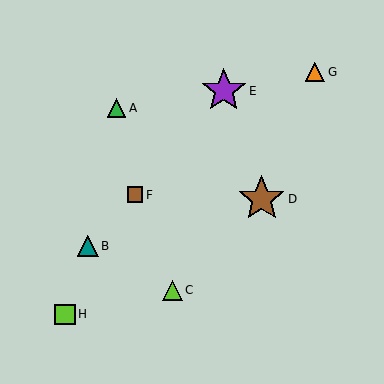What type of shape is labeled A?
Shape A is a green triangle.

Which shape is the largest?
The brown star (labeled D) is the largest.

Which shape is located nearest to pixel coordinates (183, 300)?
The lime triangle (labeled C) at (172, 290) is nearest to that location.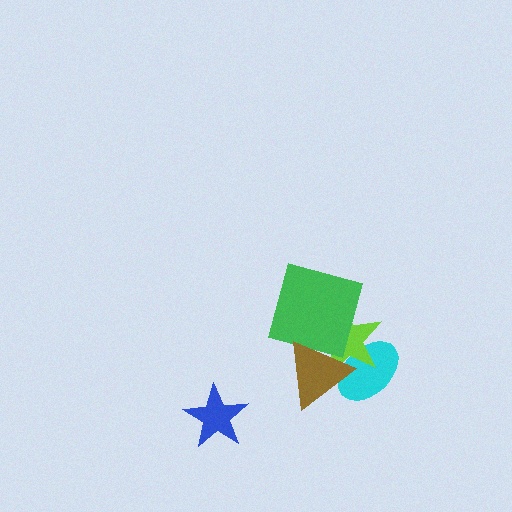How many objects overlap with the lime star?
3 objects overlap with the lime star.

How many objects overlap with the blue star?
0 objects overlap with the blue star.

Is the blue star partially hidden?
No, no other shape covers it.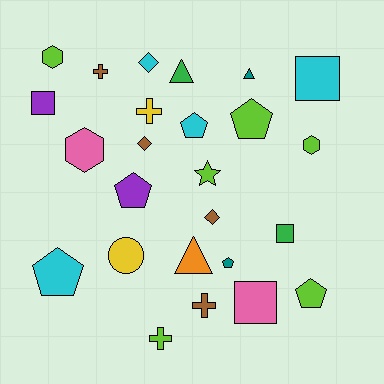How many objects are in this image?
There are 25 objects.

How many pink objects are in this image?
There are 2 pink objects.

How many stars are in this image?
There is 1 star.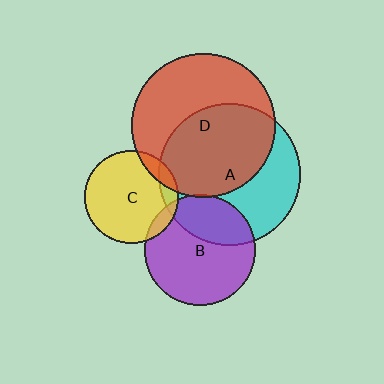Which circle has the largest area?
Circle D (red).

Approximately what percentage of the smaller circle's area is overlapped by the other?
Approximately 5%.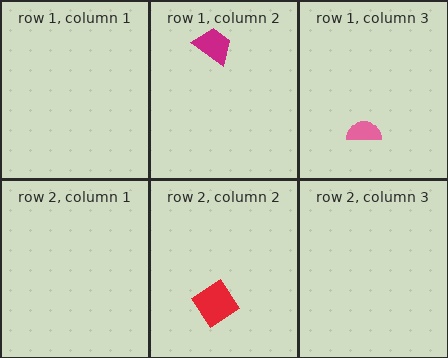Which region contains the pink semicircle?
The row 1, column 3 region.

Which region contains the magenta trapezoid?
The row 1, column 2 region.